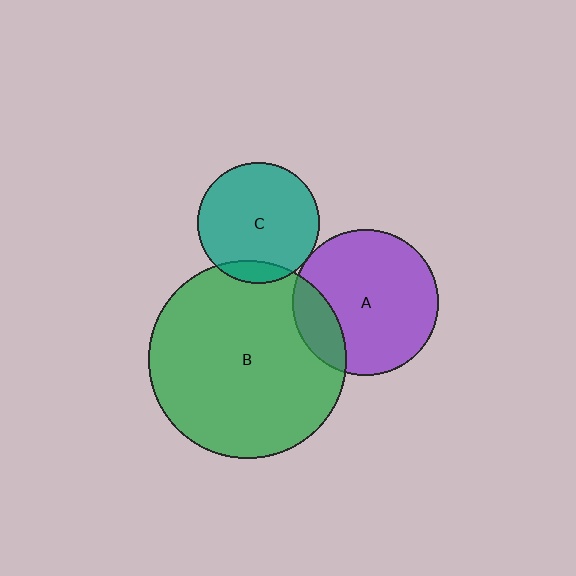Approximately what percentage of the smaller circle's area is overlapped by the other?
Approximately 20%.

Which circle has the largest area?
Circle B (green).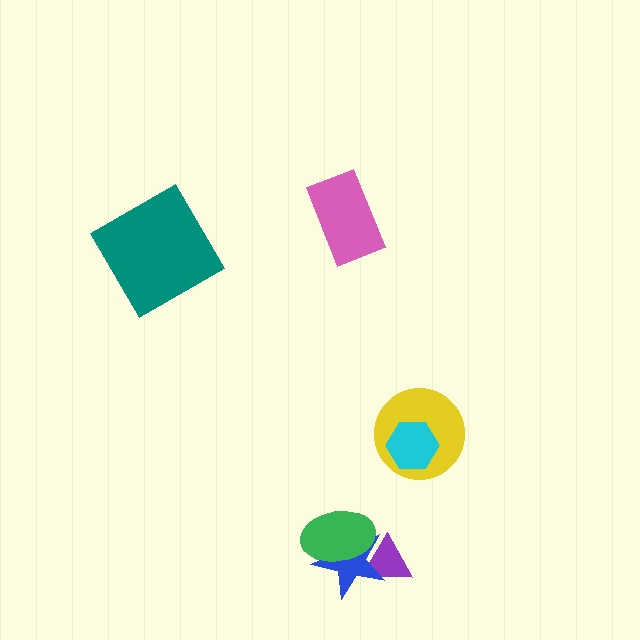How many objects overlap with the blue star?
2 objects overlap with the blue star.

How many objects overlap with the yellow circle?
1 object overlaps with the yellow circle.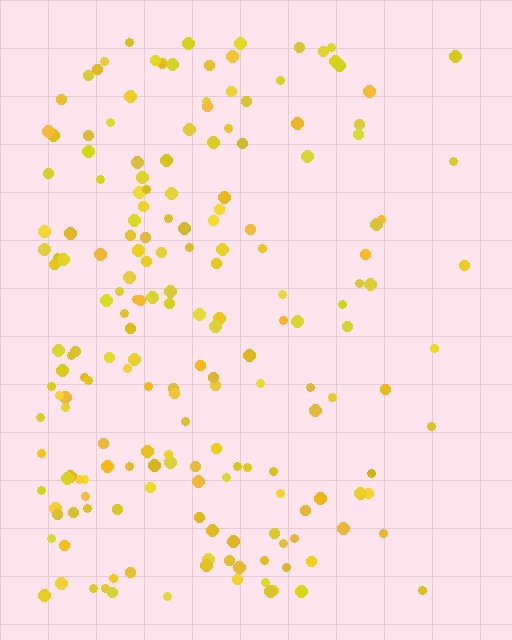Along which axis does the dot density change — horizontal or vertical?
Horizontal.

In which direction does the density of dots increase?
From right to left, with the left side densest.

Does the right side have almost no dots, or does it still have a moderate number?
Still a moderate number, just noticeably fewer than the left.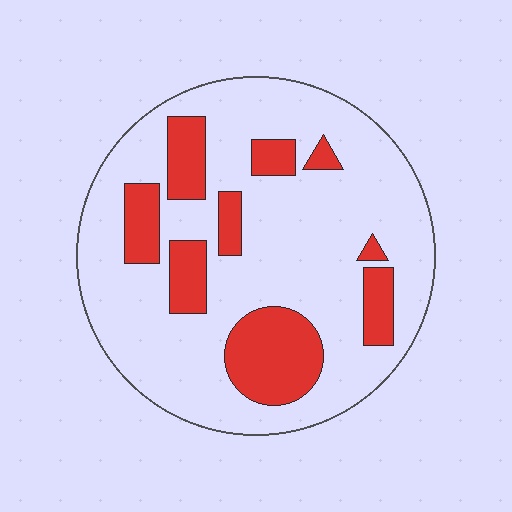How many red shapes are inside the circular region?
9.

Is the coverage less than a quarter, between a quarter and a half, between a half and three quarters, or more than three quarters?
Less than a quarter.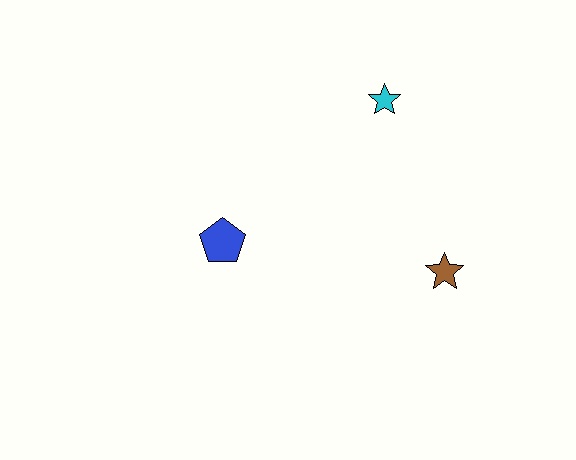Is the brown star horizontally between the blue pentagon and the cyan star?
No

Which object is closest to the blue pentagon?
The cyan star is closest to the blue pentagon.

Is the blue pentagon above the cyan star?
No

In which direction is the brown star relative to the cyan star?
The brown star is below the cyan star.